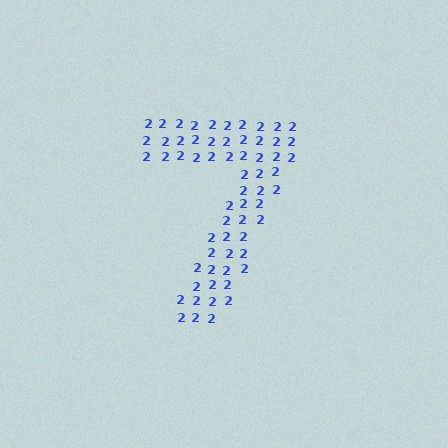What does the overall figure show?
The overall figure shows the digit 7.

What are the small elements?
The small elements are digit 2's.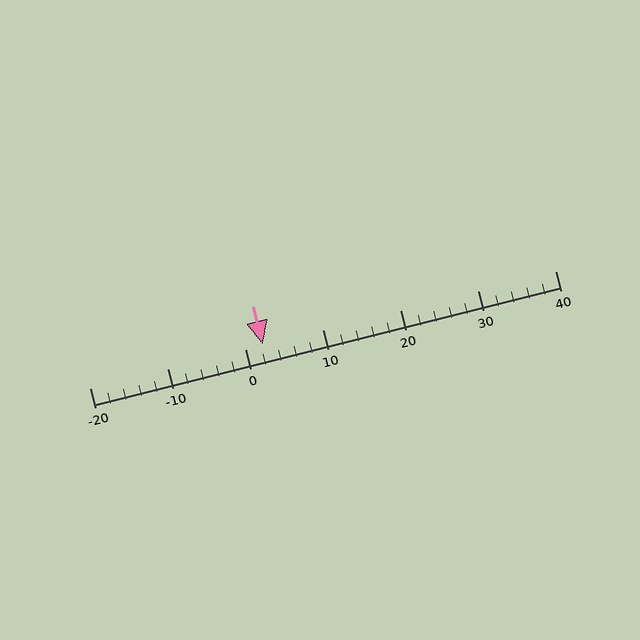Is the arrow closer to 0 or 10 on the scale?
The arrow is closer to 0.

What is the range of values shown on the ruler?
The ruler shows values from -20 to 40.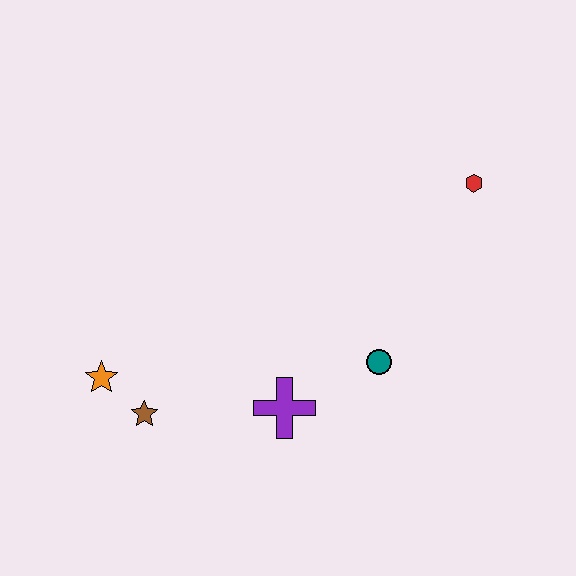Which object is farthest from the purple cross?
The red hexagon is farthest from the purple cross.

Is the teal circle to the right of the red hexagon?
No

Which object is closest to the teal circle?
The purple cross is closest to the teal circle.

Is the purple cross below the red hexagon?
Yes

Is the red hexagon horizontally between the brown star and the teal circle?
No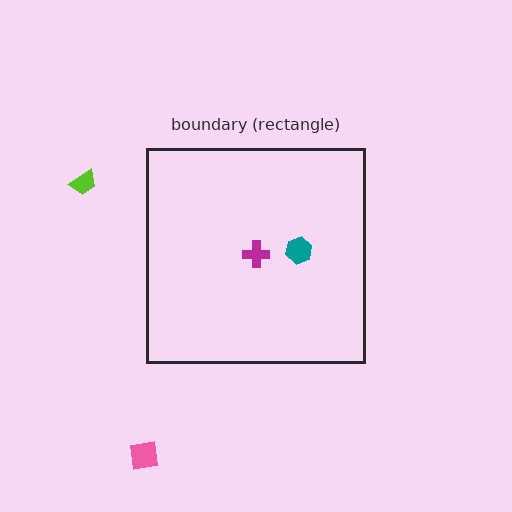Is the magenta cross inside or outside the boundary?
Inside.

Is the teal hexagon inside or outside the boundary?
Inside.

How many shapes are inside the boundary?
2 inside, 2 outside.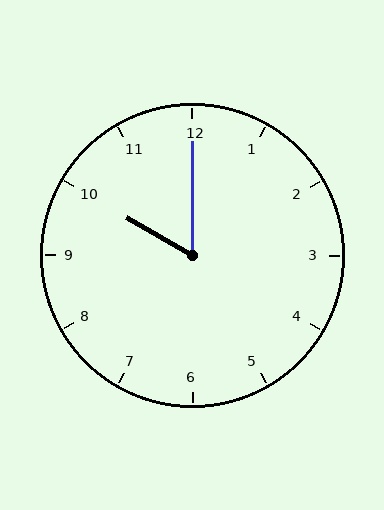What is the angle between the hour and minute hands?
Approximately 60 degrees.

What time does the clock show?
10:00.